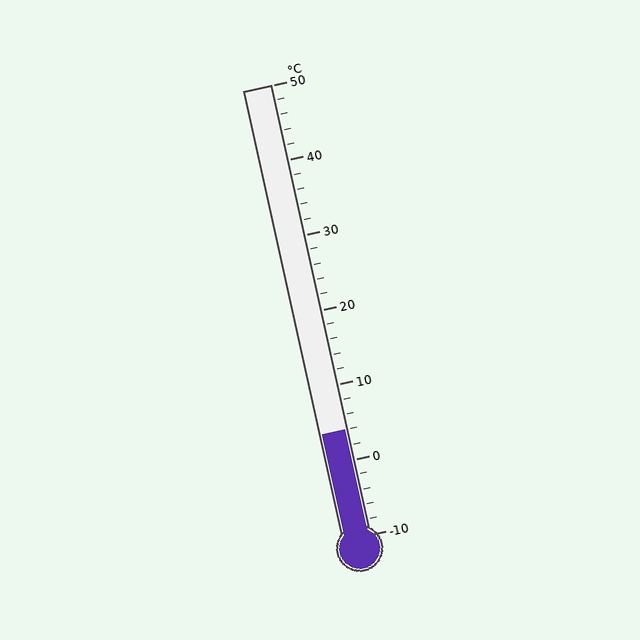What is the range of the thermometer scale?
The thermometer scale ranges from -10°C to 50°C.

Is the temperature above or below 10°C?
The temperature is below 10°C.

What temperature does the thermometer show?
The thermometer shows approximately 4°C.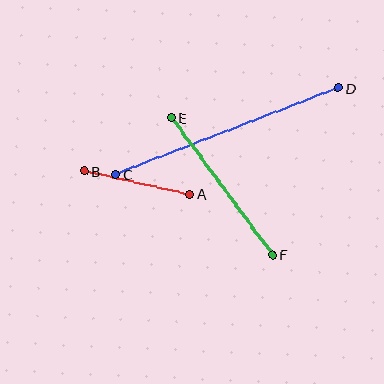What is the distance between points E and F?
The distance is approximately 170 pixels.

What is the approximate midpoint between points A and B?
The midpoint is at approximately (137, 183) pixels.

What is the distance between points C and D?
The distance is approximately 239 pixels.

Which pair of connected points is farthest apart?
Points C and D are farthest apart.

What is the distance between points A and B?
The distance is approximately 108 pixels.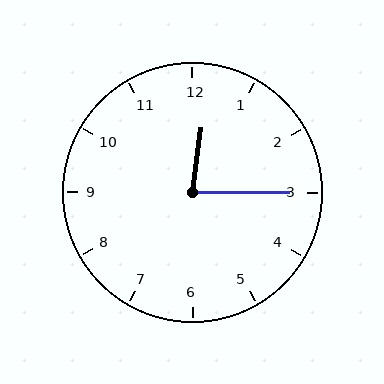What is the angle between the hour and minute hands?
Approximately 82 degrees.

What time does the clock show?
12:15.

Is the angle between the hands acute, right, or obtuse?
It is acute.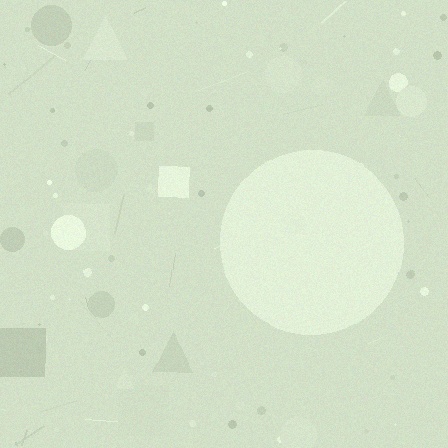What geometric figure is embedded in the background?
A circle is embedded in the background.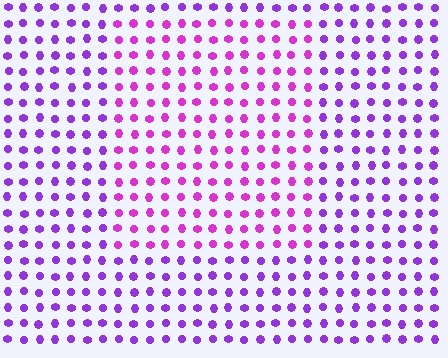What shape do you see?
I see a rectangle.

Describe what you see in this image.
The image is filled with small purple elements in a uniform arrangement. A rectangle-shaped region is visible where the elements are tinted to a slightly different hue, forming a subtle color boundary.